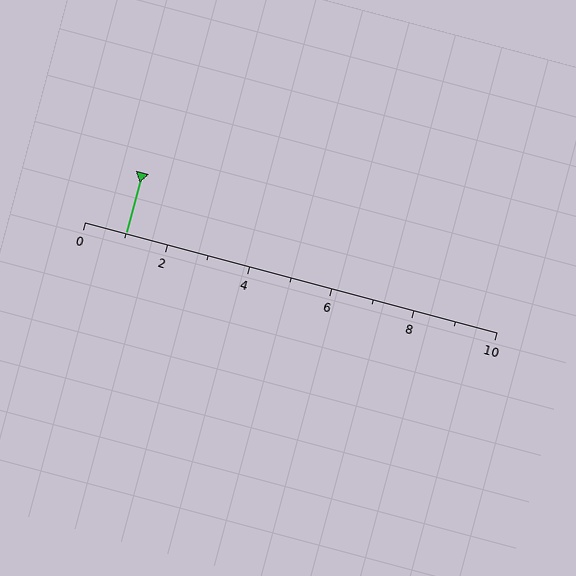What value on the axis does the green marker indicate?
The marker indicates approximately 1.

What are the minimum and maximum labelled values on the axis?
The axis runs from 0 to 10.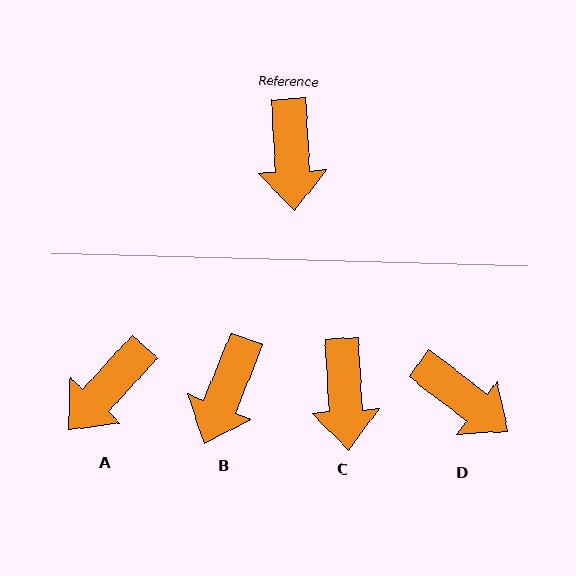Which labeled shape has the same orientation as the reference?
C.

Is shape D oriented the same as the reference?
No, it is off by about 49 degrees.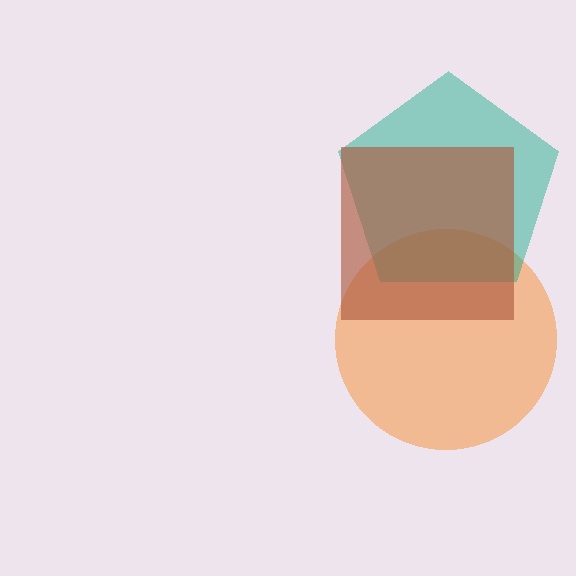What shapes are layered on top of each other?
The layered shapes are: an orange circle, a teal pentagon, a brown square.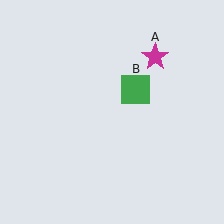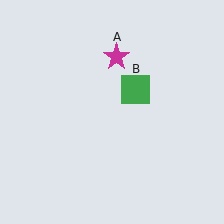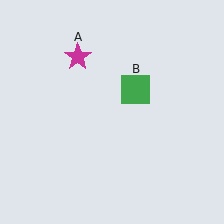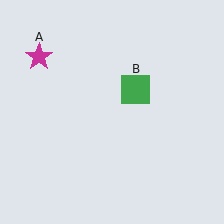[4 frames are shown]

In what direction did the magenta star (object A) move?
The magenta star (object A) moved left.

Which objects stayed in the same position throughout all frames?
Green square (object B) remained stationary.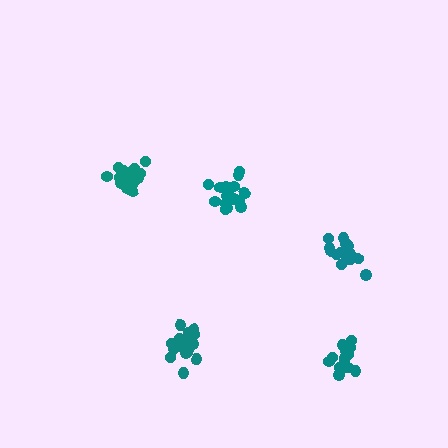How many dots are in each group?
Group 1: 18 dots, Group 2: 17 dots, Group 3: 20 dots, Group 4: 17 dots, Group 5: 20 dots (92 total).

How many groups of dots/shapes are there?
There are 5 groups.